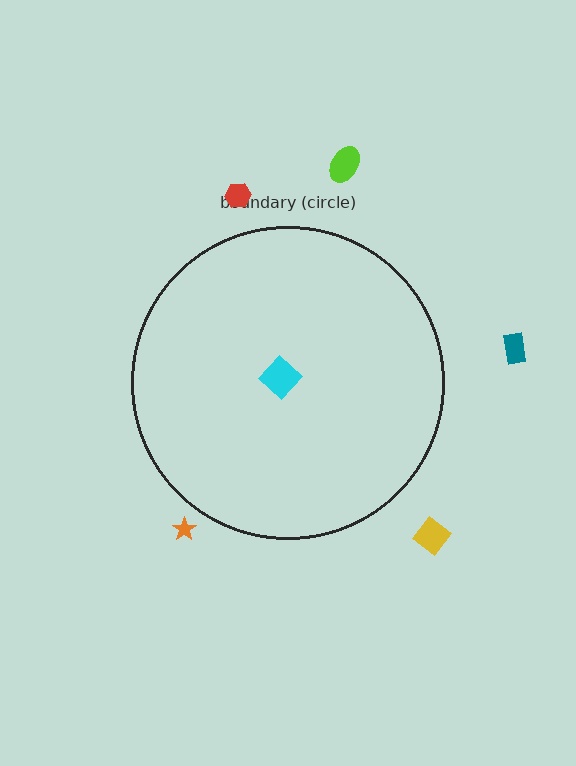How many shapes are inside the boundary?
1 inside, 5 outside.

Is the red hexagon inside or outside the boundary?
Outside.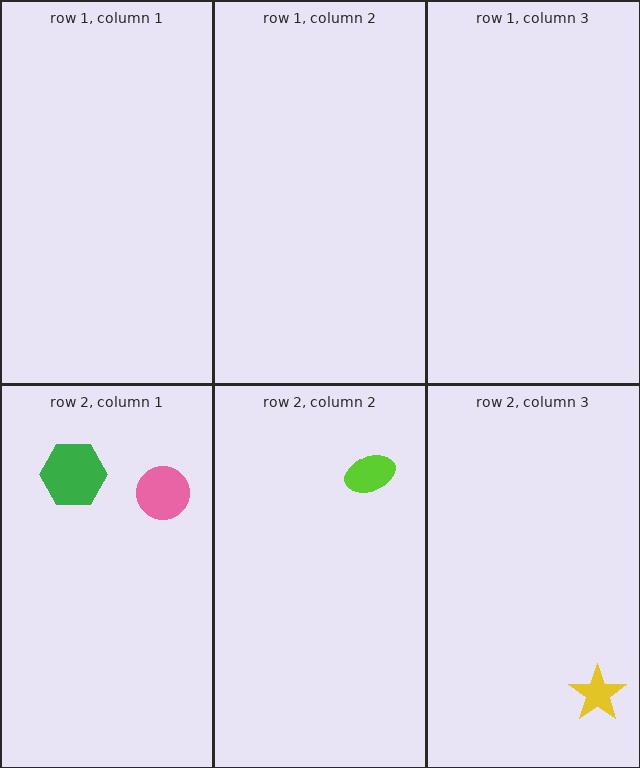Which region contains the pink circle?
The row 2, column 1 region.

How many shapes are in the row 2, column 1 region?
2.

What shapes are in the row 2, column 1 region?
The pink circle, the green hexagon.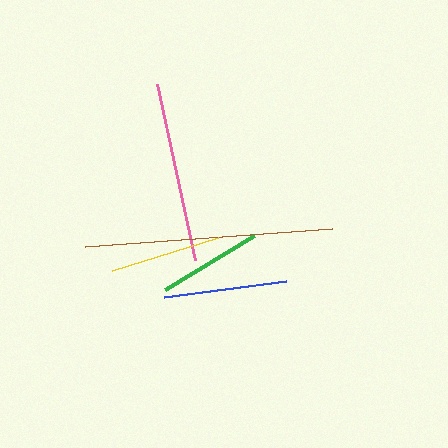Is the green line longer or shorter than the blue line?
The blue line is longer than the green line.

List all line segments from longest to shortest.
From longest to shortest: brown, pink, blue, yellow, green.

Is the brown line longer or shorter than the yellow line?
The brown line is longer than the yellow line.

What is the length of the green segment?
The green segment is approximately 104 pixels long.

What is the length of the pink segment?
The pink segment is approximately 180 pixels long.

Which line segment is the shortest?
The green line is the shortest at approximately 104 pixels.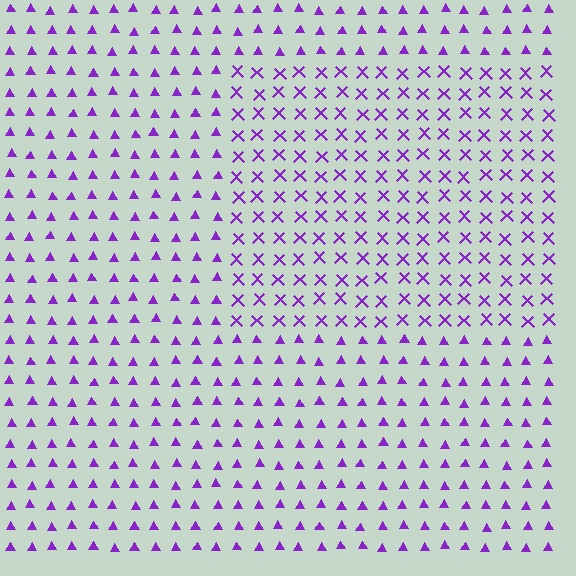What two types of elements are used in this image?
The image uses X marks inside the rectangle region and triangles outside it.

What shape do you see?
I see a rectangle.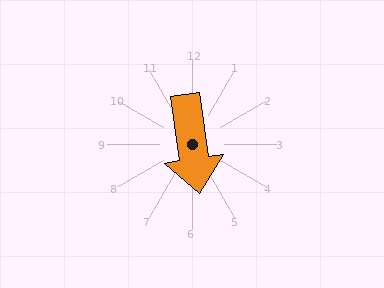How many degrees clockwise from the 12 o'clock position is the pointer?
Approximately 172 degrees.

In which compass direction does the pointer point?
South.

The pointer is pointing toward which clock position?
Roughly 6 o'clock.